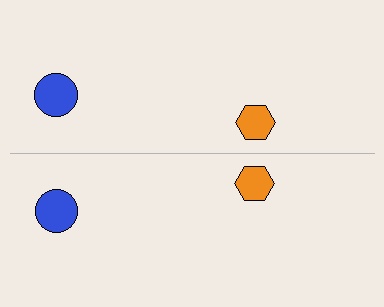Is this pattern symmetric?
Yes, this pattern has bilateral (reflection) symmetry.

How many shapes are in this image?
There are 4 shapes in this image.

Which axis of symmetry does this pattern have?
The pattern has a horizontal axis of symmetry running through the center of the image.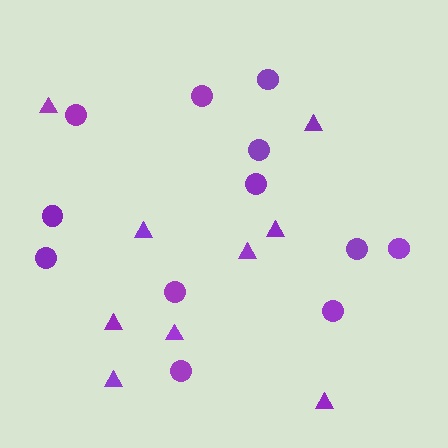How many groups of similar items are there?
There are 2 groups: one group of circles (12) and one group of triangles (9).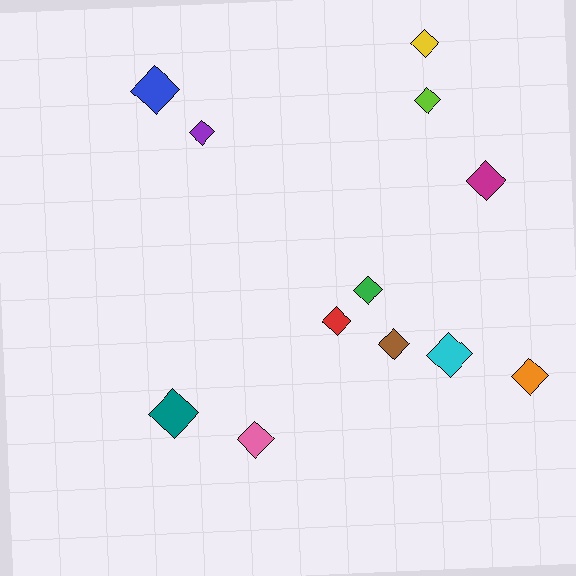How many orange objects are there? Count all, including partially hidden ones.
There is 1 orange object.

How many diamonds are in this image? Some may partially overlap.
There are 12 diamonds.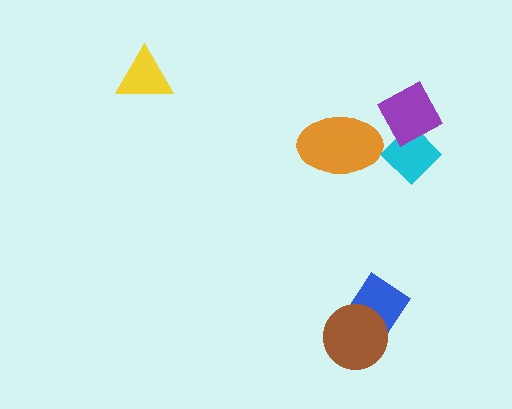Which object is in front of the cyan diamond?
The purple diamond is in front of the cyan diamond.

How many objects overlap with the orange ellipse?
0 objects overlap with the orange ellipse.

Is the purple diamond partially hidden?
No, no other shape covers it.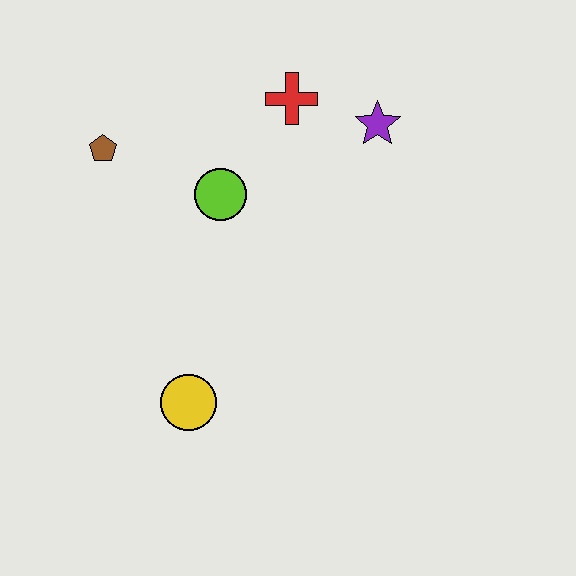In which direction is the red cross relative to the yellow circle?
The red cross is above the yellow circle.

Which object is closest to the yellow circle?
The lime circle is closest to the yellow circle.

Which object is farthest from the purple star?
The yellow circle is farthest from the purple star.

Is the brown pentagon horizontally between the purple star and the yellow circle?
No